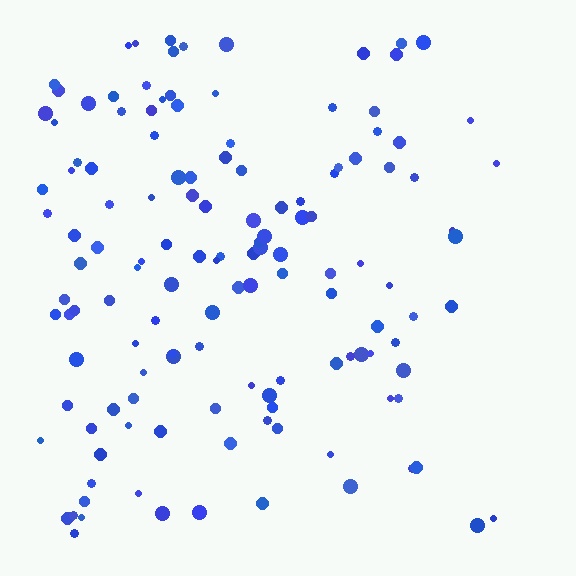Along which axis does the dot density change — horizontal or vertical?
Horizontal.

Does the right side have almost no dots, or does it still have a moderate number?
Still a moderate number, just noticeably fewer than the left.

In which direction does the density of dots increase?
From right to left, with the left side densest.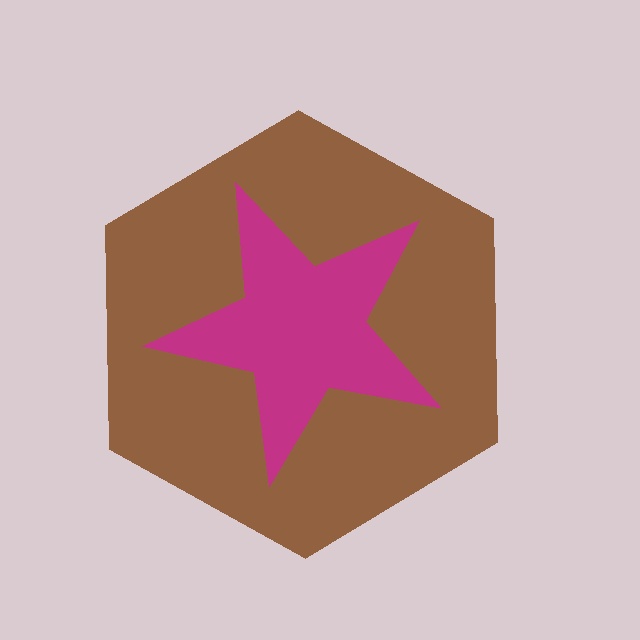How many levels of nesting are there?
2.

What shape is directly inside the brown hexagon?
The magenta star.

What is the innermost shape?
The magenta star.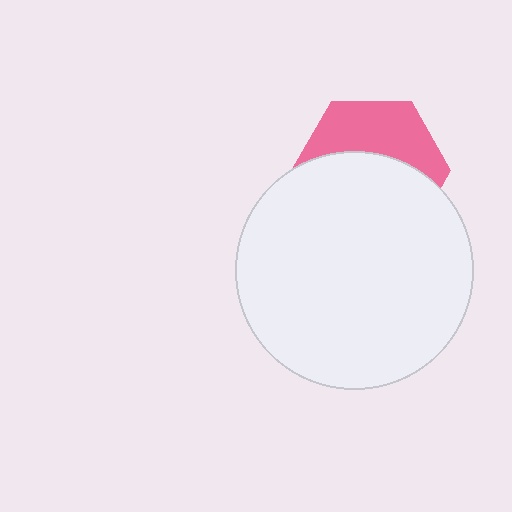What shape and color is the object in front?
The object in front is a white circle.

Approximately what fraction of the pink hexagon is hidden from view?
Roughly 59% of the pink hexagon is hidden behind the white circle.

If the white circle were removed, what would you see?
You would see the complete pink hexagon.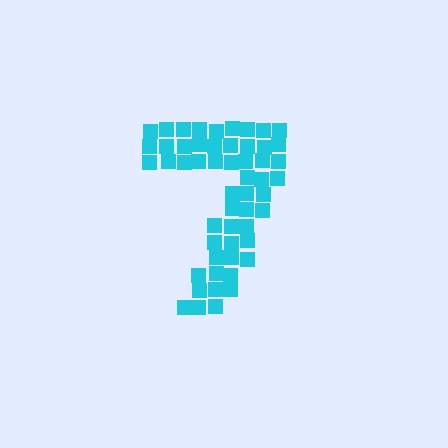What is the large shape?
The large shape is the digit 7.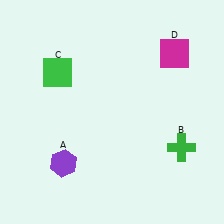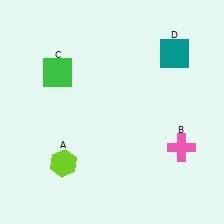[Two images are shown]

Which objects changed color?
A changed from purple to lime. B changed from green to pink. D changed from magenta to teal.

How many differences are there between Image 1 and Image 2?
There are 3 differences between the two images.